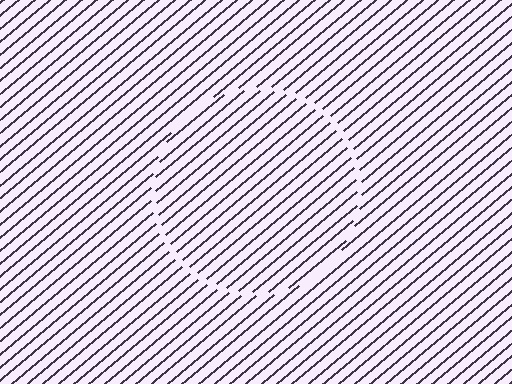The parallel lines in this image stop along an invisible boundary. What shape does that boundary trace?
An illusory circle. The interior of the shape contains the same grating, shifted by half a period — the contour is defined by the phase discontinuity where line-ends from the inner and outer gratings abut.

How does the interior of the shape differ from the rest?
The interior of the shape contains the same grating, shifted by half a period — the contour is defined by the phase discontinuity where line-ends from the inner and outer gratings abut.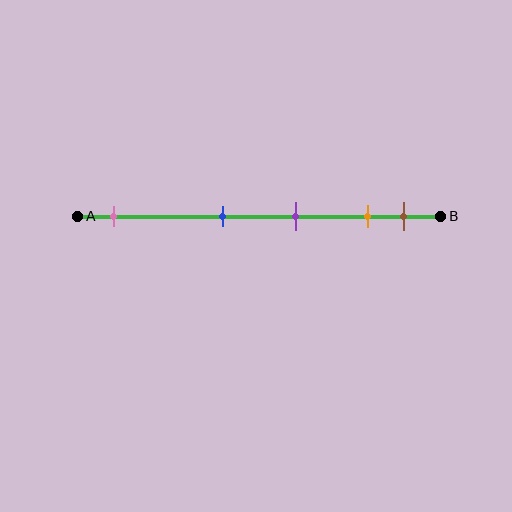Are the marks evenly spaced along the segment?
No, the marks are not evenly spaced.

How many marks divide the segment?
There are 5 marks dividing the segment.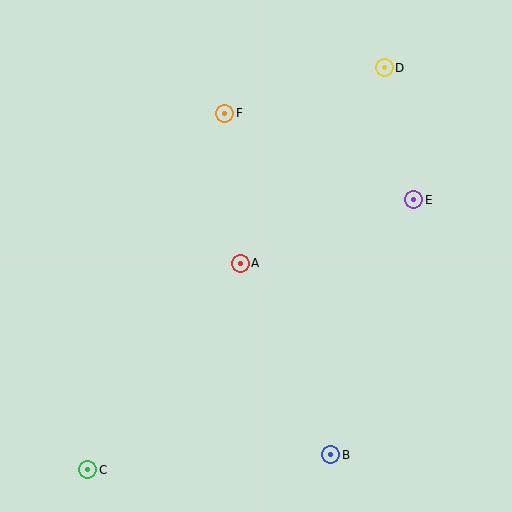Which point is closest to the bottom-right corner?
Point B is closest to the bottom-right corner.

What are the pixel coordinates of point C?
Point C is at (88, 470).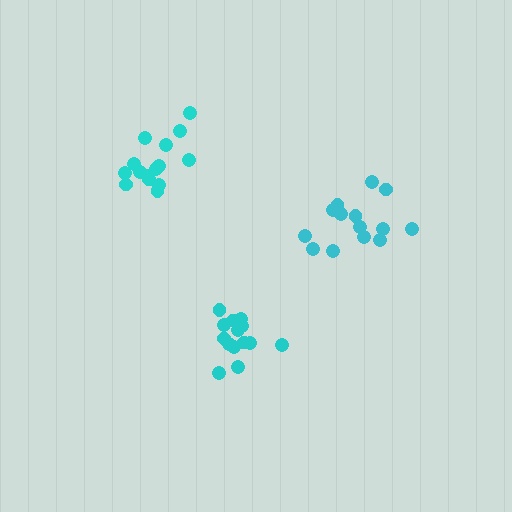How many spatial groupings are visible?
There are 3 spatial groupings.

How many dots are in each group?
Group 1: 15 dots, Group 2: 14 dots, Group 3: 14 dots (43 total).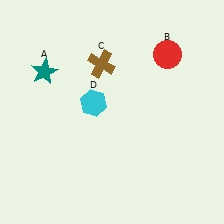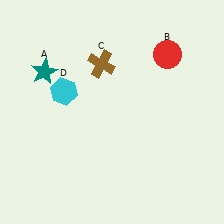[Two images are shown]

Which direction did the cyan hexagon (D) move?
The cyan hexagon (D) moved left.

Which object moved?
The cyan hexagon (D) moved left.